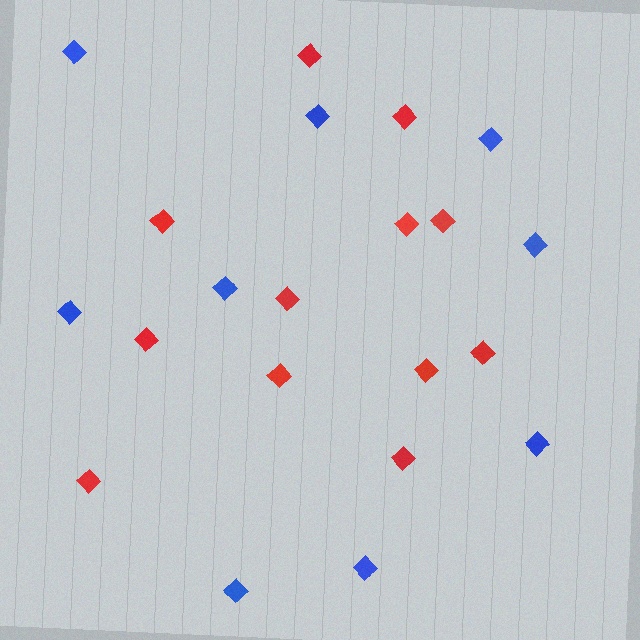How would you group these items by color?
There are 2 groups: one group of red diamonds (12) and one group of blue diamonds (9).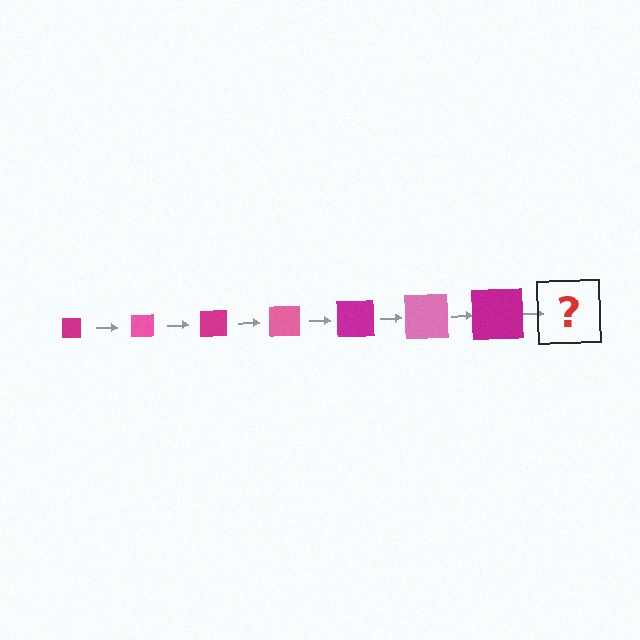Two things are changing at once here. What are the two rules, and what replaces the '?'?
The two rules are that the square grows larger each step and the color cycles through magenta and pink. The '?' should be a pink square, larger than the previous one.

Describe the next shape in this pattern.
It should be a pink square, larger than the previous one.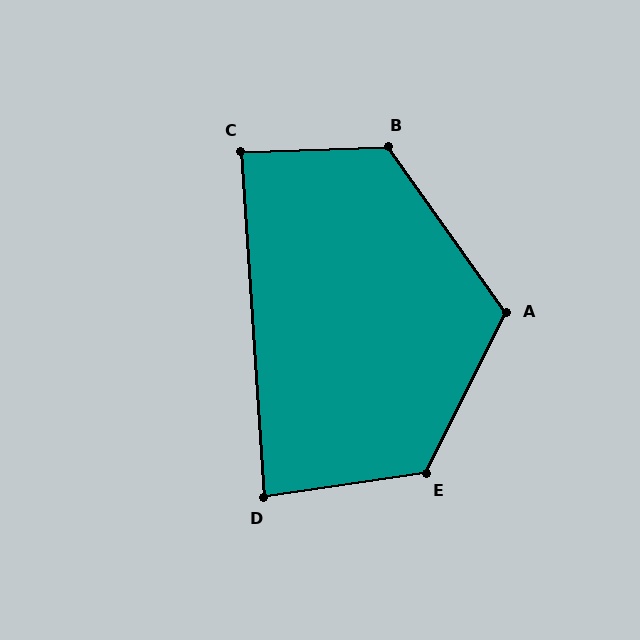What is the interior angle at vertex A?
Approximately 118 degrees (obtuse).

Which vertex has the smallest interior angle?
D, at approximately 85 degrees.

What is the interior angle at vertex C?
Approximately 88 degrees (approximately right).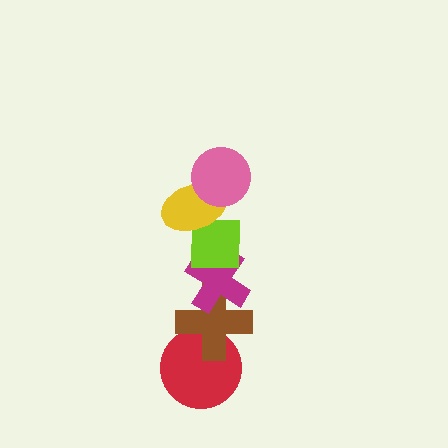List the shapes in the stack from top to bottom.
From top to bottom: the pink circle, the yellow ellipse, the lime square, the magenta cross, the brown cross, the red circle.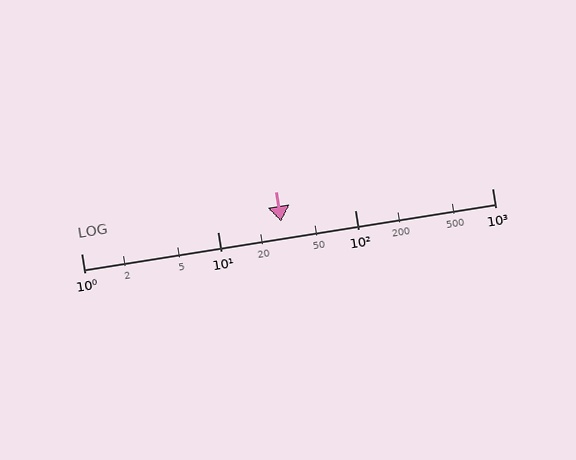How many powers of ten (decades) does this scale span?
The scale spans 3 decades, from 1 to 1000.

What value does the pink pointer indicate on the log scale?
The pointer indicates approximately 29.